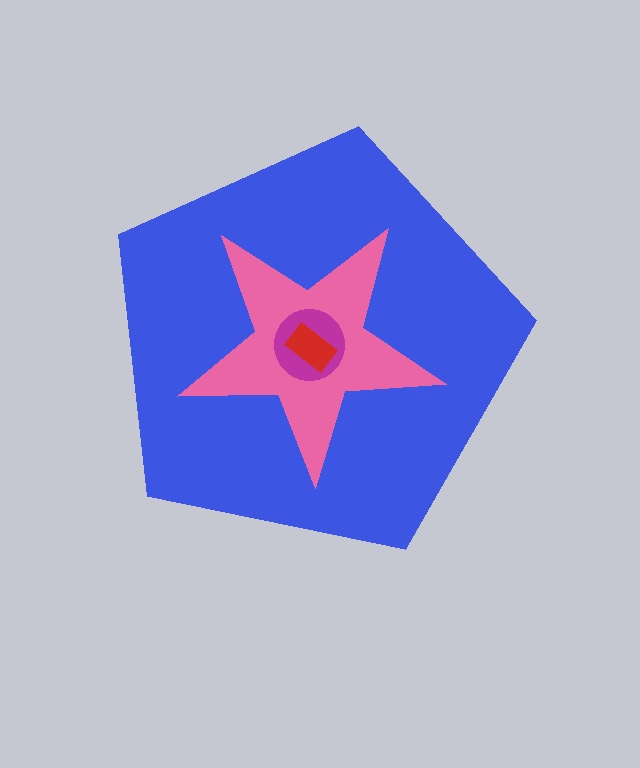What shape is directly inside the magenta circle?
The red rectangle.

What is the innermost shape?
The red rectangle.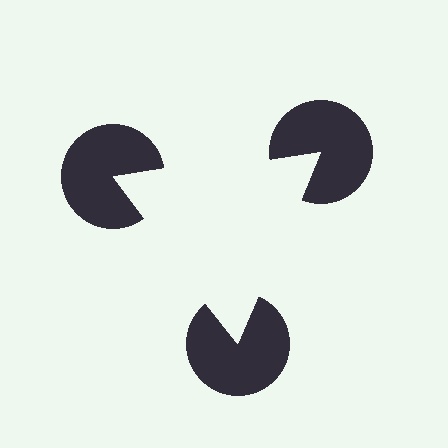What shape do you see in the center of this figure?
An illusory triangle — its edges are inferred from the aligned wedge cuts in the pac-man discs, not physically drawn.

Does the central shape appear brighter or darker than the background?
It typically appears slightly brighter than the background, even though no actual brightness change is drawn.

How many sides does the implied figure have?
3 sides.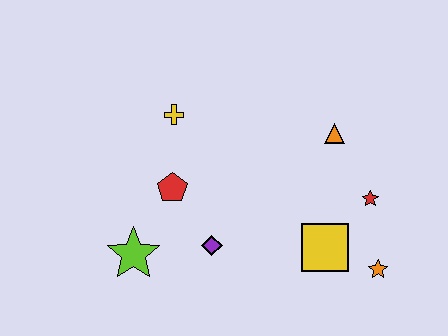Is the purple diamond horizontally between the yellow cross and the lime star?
No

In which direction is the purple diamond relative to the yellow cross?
The purple diamond is below the yellow cross.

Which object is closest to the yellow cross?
The red pentagon is closest to the yellow cross.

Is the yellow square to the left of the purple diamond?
No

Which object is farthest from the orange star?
The yellow cross is farthest from the orange star.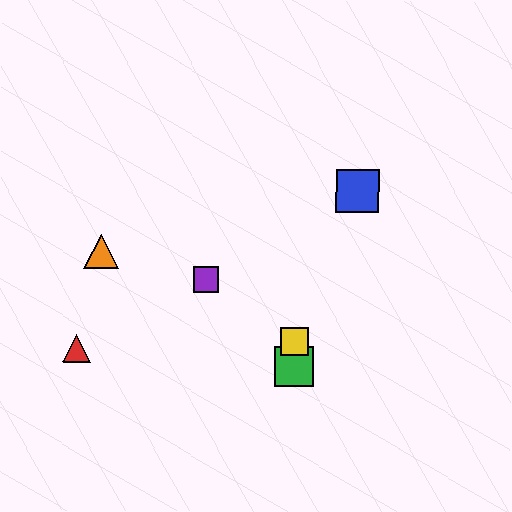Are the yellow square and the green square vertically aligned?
Yes, both are at x≈295.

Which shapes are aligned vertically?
The green square, the yellow square are aligned vertically.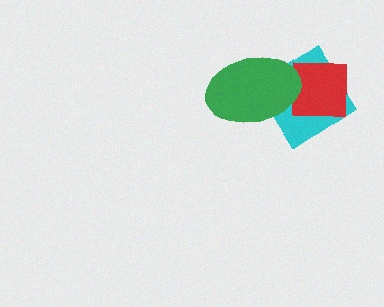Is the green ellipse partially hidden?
No, no other shape covers it.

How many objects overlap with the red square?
2 objects overlap with the red square.